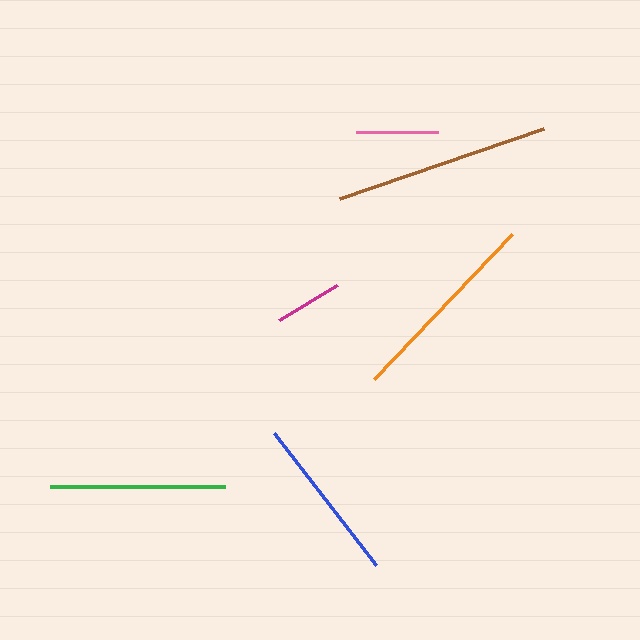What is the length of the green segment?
The green segment is approximately 175 pixels long.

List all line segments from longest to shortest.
From longest to shortest: brown, orange, green, blue, pink, magenta.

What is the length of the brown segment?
The brown segment is approximately 216 pixels long.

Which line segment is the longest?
The brown line is the longest at approximately 216 pixels.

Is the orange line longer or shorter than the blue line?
The orange line is longer than the blue line.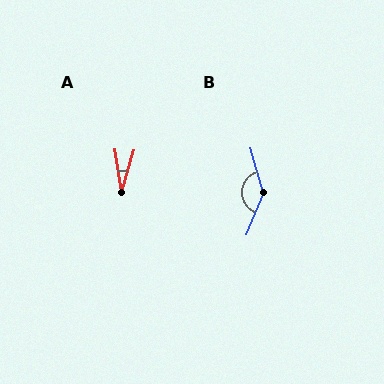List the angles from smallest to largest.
A (25°), B (142°).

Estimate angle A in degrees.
Approximately 25 degrees.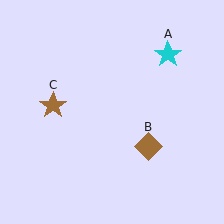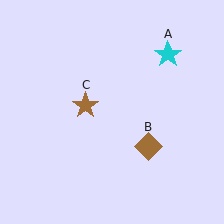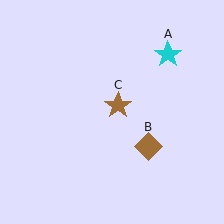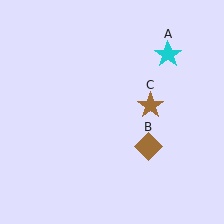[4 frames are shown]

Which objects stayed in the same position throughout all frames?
Cyan star (object A) and brown diamond (object B) remained stationary.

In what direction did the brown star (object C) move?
The brown star (object C) moved right.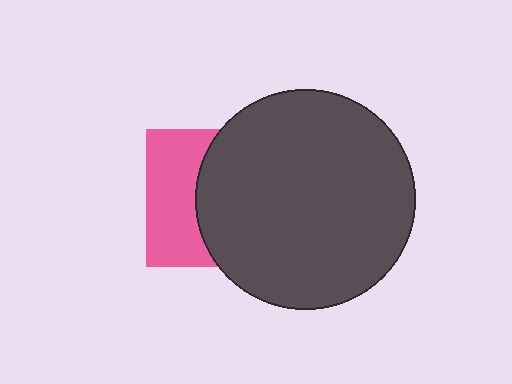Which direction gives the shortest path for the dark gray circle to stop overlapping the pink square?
Moving right gives the shortest separation.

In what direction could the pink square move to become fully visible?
The pink square could move left. That would shift it out from behind the dark gray circle entirely.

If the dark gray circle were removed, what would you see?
You would see the complete pink square.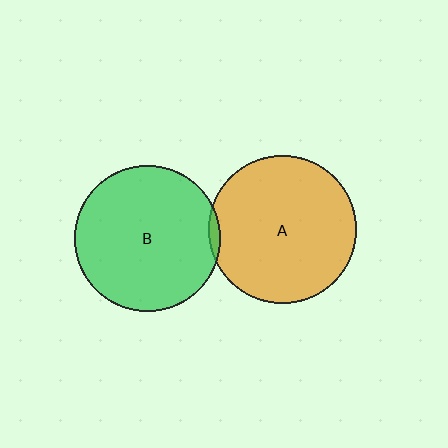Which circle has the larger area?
Circle A (orange).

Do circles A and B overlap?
Yes.